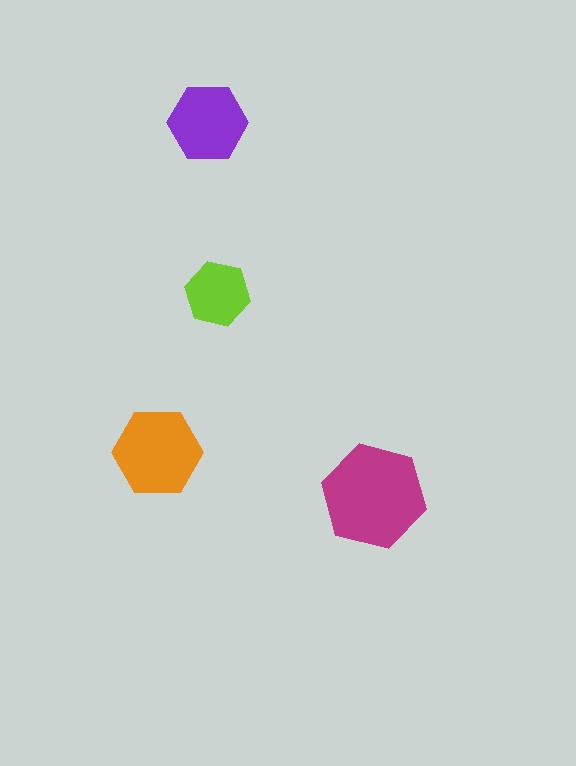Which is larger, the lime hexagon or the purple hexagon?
The purple one.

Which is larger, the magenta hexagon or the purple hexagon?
The magenta one.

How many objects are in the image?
There are 4 objects in the image.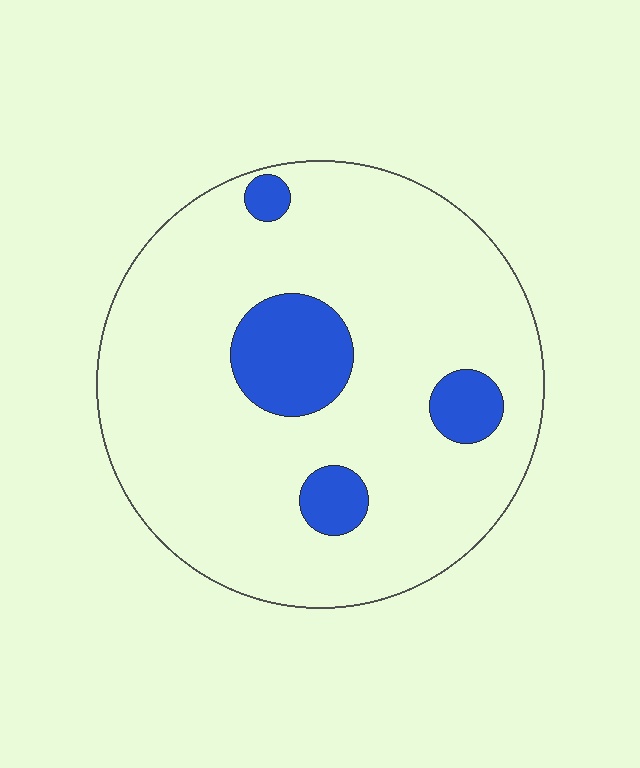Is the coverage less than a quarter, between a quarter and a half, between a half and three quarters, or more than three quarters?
Less than a quarter.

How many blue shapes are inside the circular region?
4.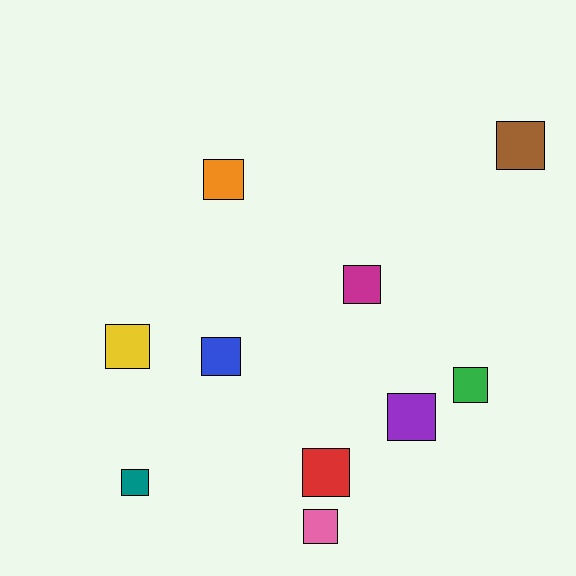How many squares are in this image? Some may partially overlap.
There are 10 squares.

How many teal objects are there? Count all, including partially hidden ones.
There is 1 teal object.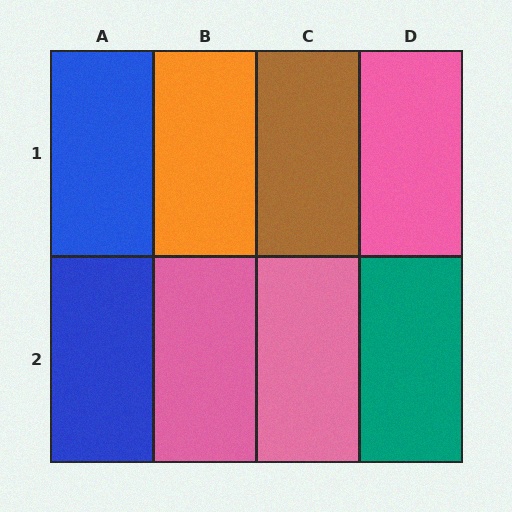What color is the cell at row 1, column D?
Pink.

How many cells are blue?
2 cells are blue.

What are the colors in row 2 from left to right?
Blue, pink, pink, teal.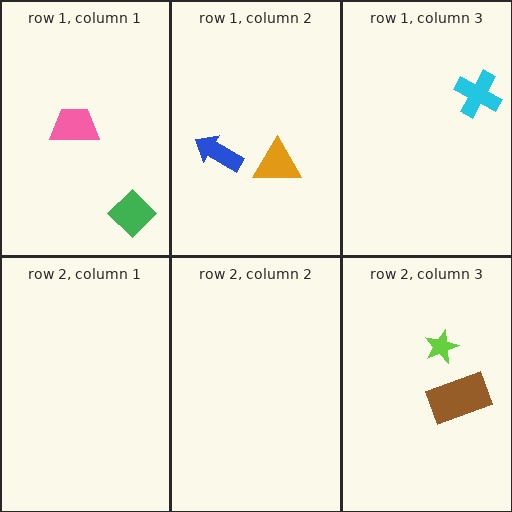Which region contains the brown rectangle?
The row 2, column 3 region.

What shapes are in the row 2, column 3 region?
The lime star, the brown rectangle.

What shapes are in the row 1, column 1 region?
The pink trapezoid, the green diamond.